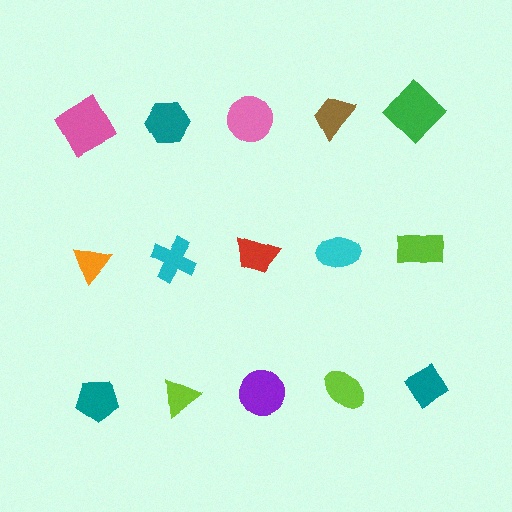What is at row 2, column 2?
A cyan cross.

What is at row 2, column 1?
An orange triangle.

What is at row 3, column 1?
A teal pentagon.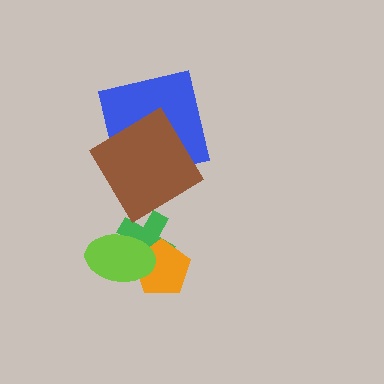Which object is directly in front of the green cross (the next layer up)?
The orange pentagon is directly in front of the green cross.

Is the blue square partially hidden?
Yes, it is partially covered by another shape.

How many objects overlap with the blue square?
1 object overlaps with the blue square.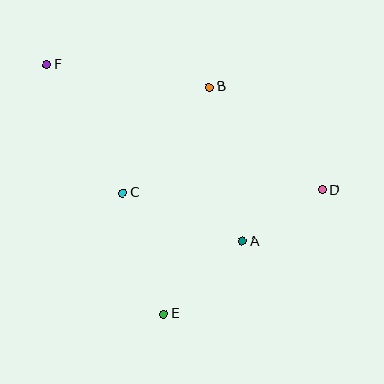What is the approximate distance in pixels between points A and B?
The distance between A and B is approximately 158 pixels.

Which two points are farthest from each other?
Points D and F are farthest from each other.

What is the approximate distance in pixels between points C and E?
The distance between C and E is approximately 128 pixels.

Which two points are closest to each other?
Points A and D are closest to each other.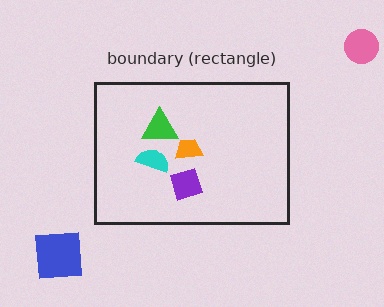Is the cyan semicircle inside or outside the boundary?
Inside.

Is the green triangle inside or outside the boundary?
Inside.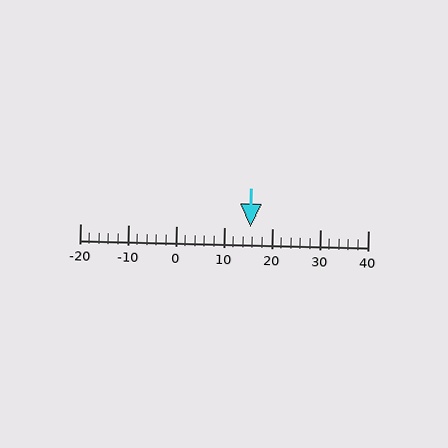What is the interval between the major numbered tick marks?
The major tick marks are spaced 10 units apart.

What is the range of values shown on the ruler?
The ruler shows values from -20 to 40.